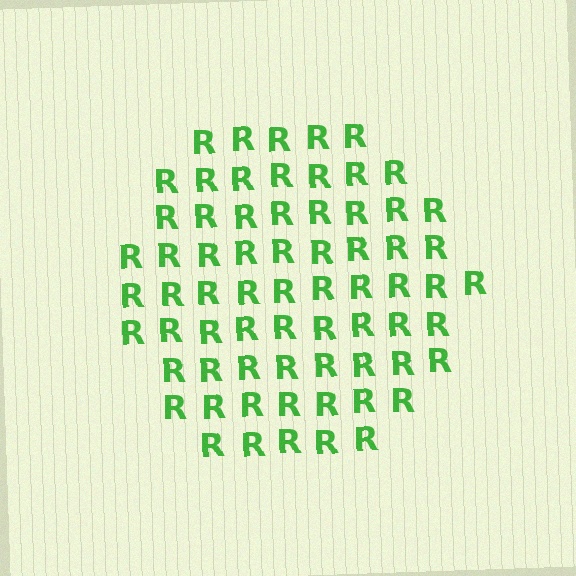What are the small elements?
The small elements are letter R's.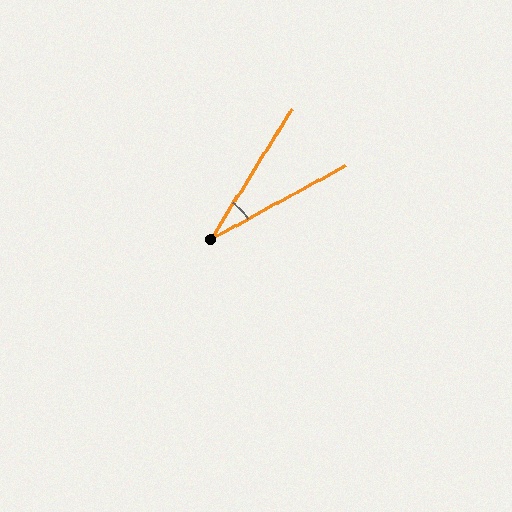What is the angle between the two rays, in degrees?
Approximately 29 degrees.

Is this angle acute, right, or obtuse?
It is acute.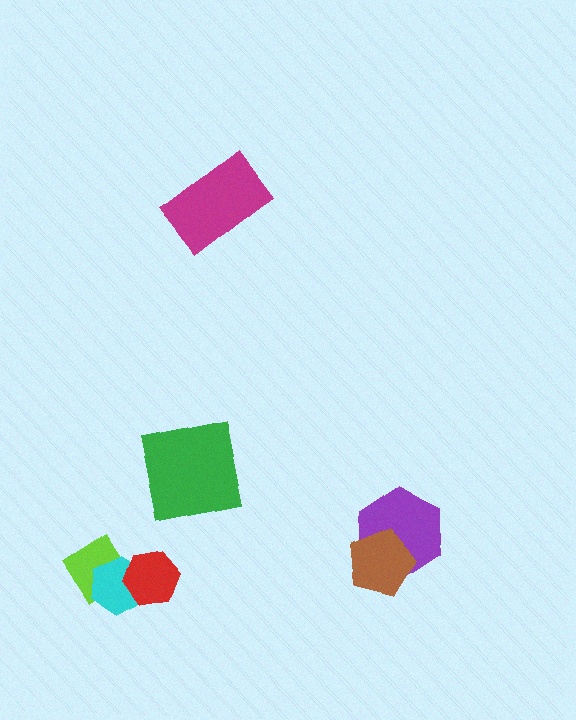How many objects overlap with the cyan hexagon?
2 objects overlap with the cyan hexagon.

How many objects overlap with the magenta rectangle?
0 objects overlap with the magenta rectangle.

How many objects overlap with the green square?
0 objects overlap with the green square.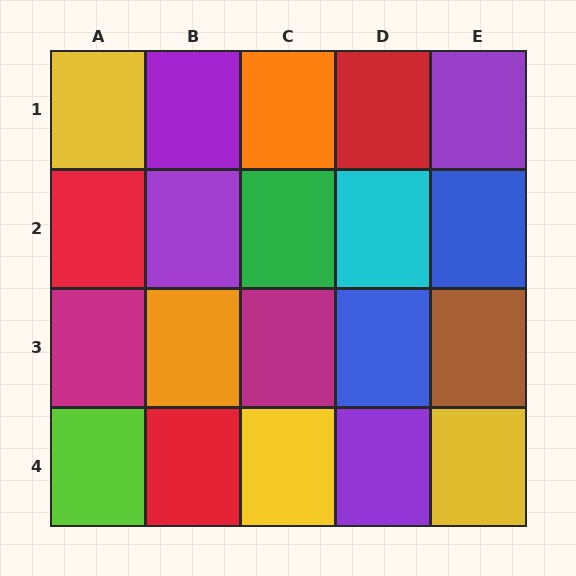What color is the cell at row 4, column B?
Red.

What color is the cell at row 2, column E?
Blue.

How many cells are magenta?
2 cells are magenta.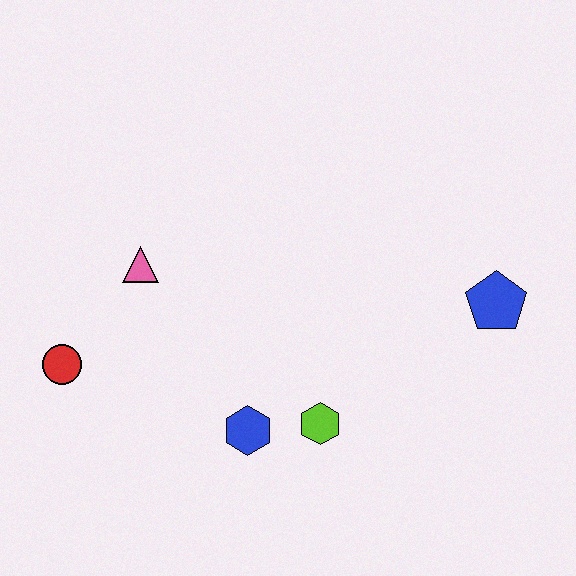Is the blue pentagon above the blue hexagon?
Yes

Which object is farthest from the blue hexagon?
The blue pentagon is farthest from the blue hexagon.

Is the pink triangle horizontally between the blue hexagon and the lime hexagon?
No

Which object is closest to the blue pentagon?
The lime hexagon is closest to the blue pentagon.